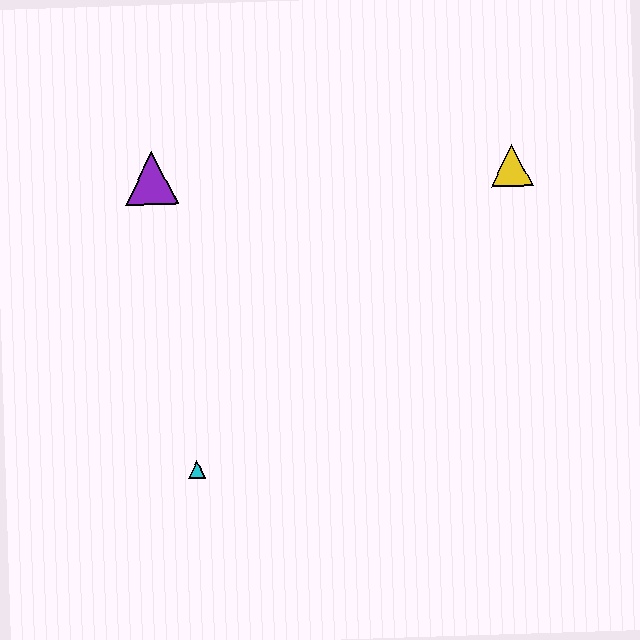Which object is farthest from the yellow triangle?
The cyan triangle is farthest from the yellow triangle.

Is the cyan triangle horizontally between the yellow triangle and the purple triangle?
Yes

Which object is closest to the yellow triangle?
The purple triangle is closest to the yellow triangle.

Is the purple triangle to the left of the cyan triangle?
Yes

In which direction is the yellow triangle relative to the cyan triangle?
The yellow triangle is to the right of the cyan triangle.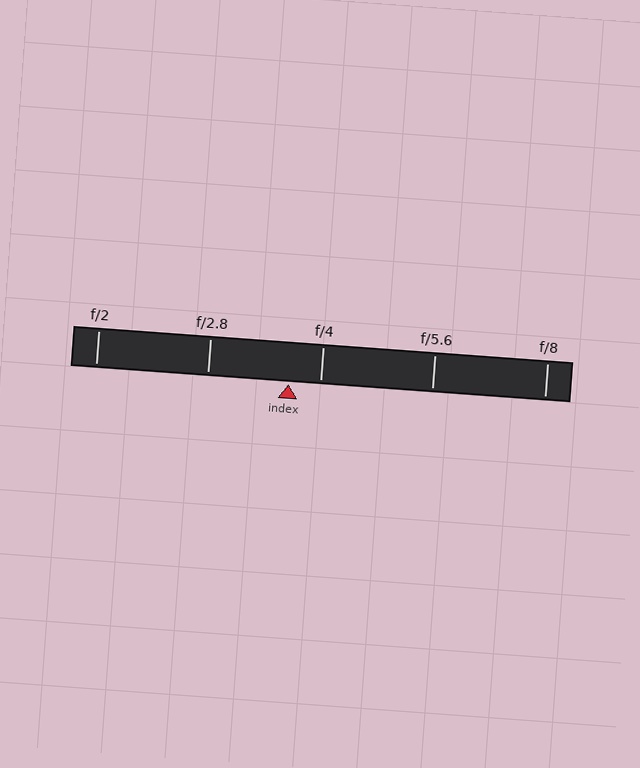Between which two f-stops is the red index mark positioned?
The index mark is between f/2.8 and f/4.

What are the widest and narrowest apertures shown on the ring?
The widest aperture shown is f/2 and the narrowest is f/8.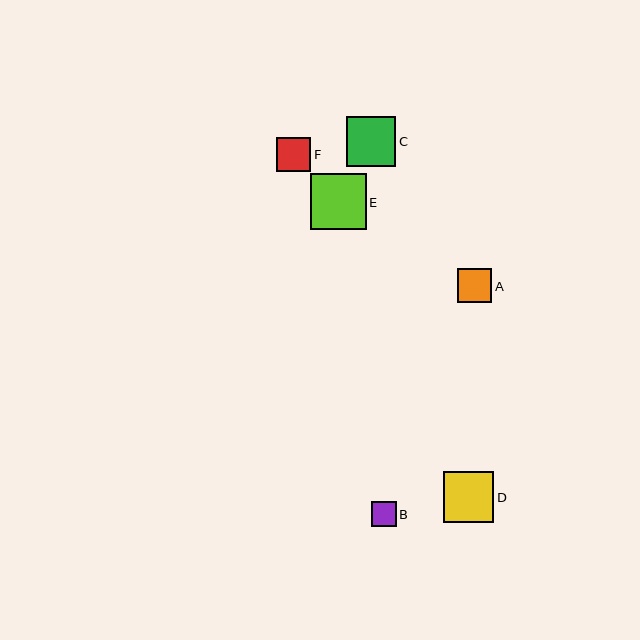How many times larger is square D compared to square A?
Square D is approximately 1.5 times the size of square A.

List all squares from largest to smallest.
From largest to smallest: E, D, C, F, A, B.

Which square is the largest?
Square E is the largest with a size of approximately 55 pixels.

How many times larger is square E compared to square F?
Square E is approximately 1.6 times the size of square F.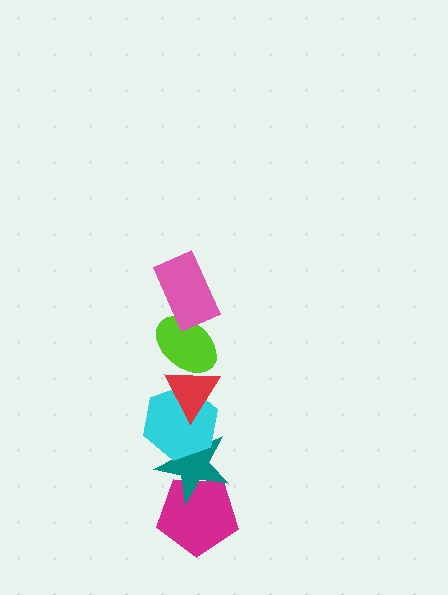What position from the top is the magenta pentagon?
The magenta pentagon is 6th from the top.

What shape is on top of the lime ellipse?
The pink rectangle is on top of the lime ellipse.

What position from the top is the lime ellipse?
The lime ellipse is 2nd from the top.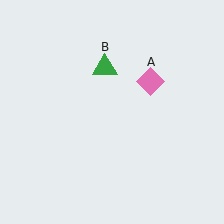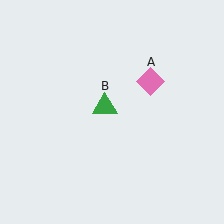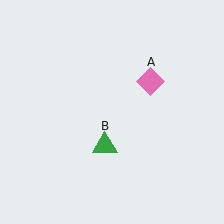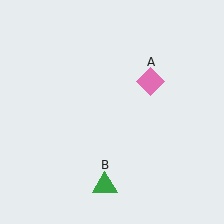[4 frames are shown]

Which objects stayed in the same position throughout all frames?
Pink diamond (object A) remained stationary.